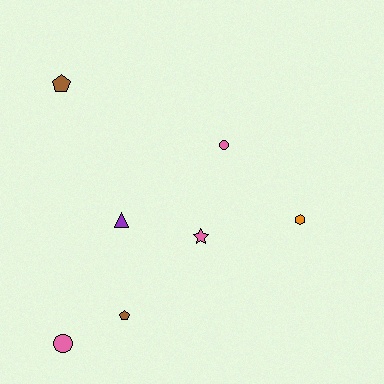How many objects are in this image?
There are 7 objects.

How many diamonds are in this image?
There are no diamonds.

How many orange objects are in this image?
There is 1 orange object.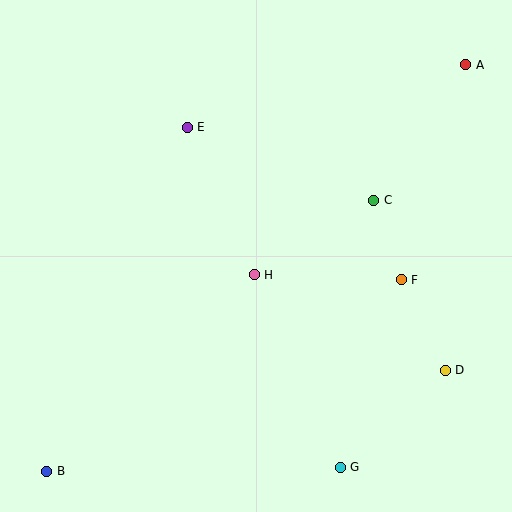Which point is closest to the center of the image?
Point H at (254, 275) is closest to the center.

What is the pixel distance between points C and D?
The distance between C and D is 184 pixels.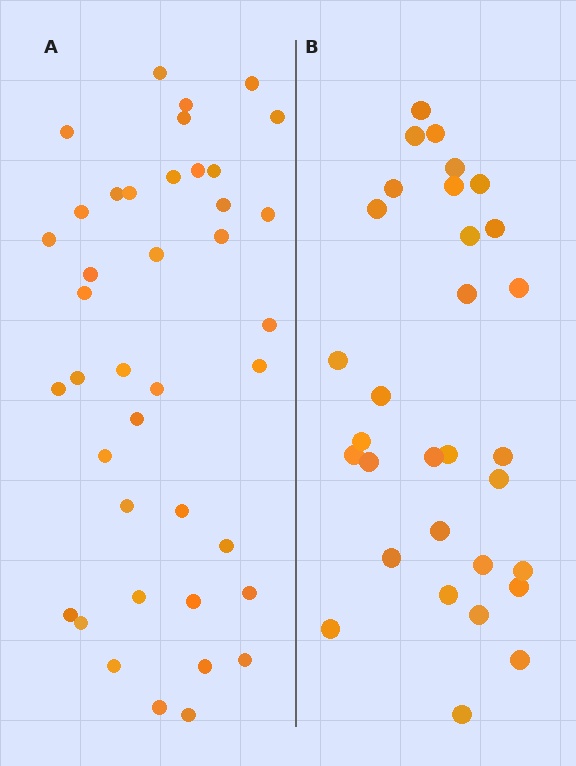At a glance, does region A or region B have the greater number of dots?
Region A (the left region) has more dots.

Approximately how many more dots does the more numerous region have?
Region A has roughly 8 or so more dots than region B.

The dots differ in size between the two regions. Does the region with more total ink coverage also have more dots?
No. Region B has more total ink coverage because its dots are larger, but region A actually contains more individual dots. Total area can be misleading — the number of items is what matters here.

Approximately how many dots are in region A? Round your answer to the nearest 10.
About 40 dots.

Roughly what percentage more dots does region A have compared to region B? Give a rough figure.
About 30% more.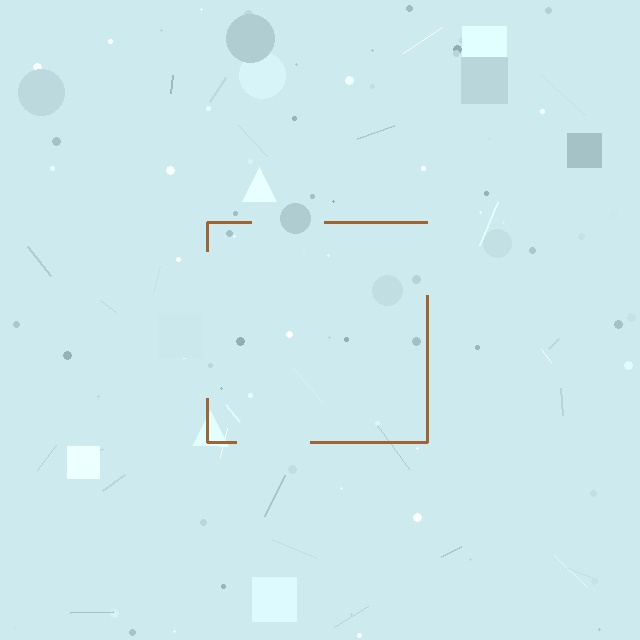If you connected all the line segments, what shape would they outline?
They would outline a square.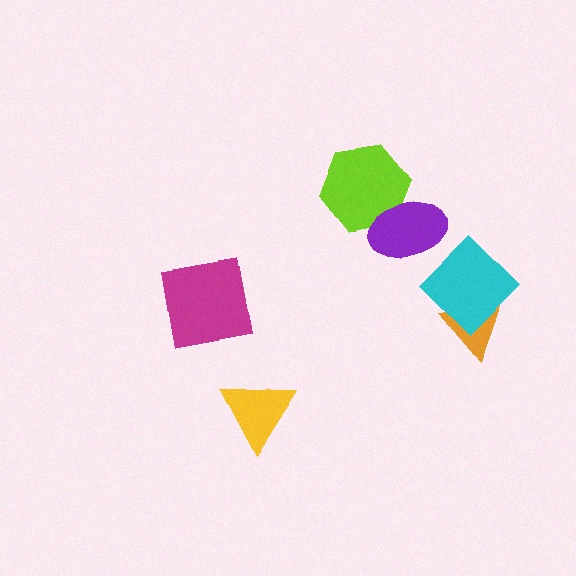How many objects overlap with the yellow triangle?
0 objects overlap with the yellow triangle.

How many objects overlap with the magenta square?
0 objects overlap with the magenta square.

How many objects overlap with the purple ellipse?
1 object overlaps with the purple ellipse.